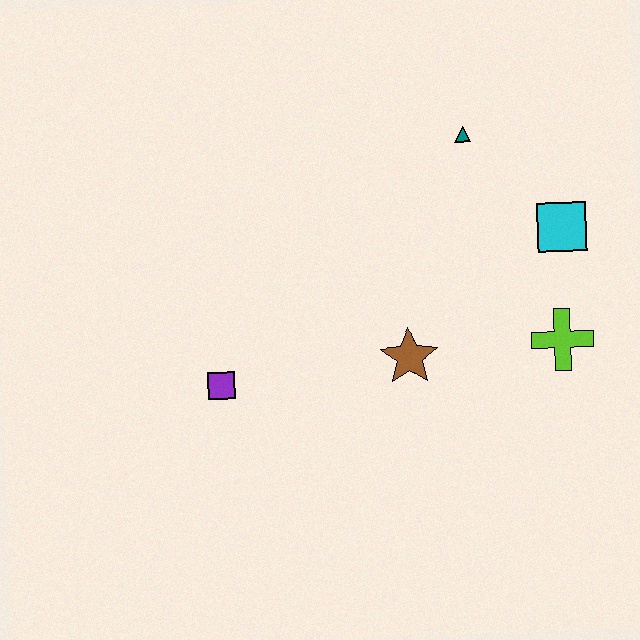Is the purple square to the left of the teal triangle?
Yes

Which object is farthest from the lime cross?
The purple square is farthest from the lime cross.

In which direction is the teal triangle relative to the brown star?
The teal triangle is above the brown star.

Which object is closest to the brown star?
The lime cross is closest to the brown star.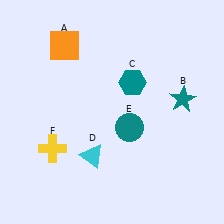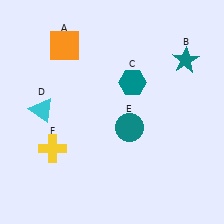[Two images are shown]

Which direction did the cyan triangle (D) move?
The cyan triangle (D) moved left.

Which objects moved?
The objects that moved are: the teal star (B), the cyan triangle (D).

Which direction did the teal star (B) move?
The teal star (B) moved up.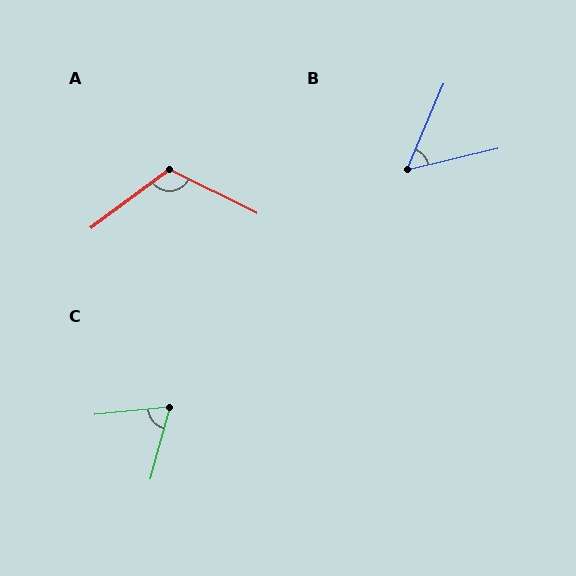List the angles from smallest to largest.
B (53°), C (69°), A (116°).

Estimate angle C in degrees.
Approximately 69 degrees.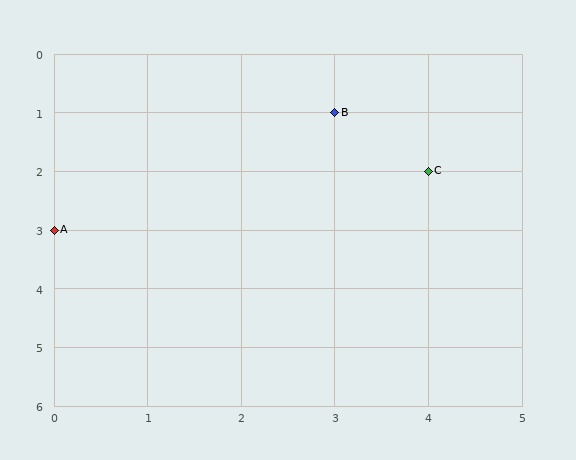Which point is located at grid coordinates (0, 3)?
Point A is at (0, 3).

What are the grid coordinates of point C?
Point C is at grid coordinates (4, 2).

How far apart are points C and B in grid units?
Points C and B are 1 column and 1 row apart (about 1.4 grid units diagonally).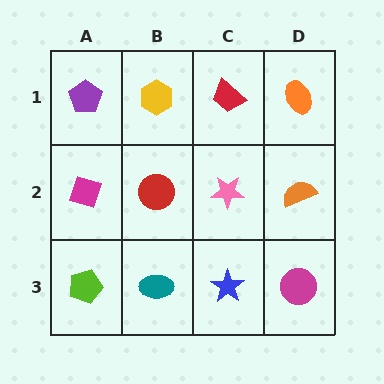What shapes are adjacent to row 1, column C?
A pink star (row 2, column C), a yellow hexagon (row 1, column B), an orange ellipse (row 1, column D).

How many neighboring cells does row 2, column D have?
3.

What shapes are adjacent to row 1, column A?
A magenta diamond (row 2, column A), a yellow hexagon (row 1, column B).